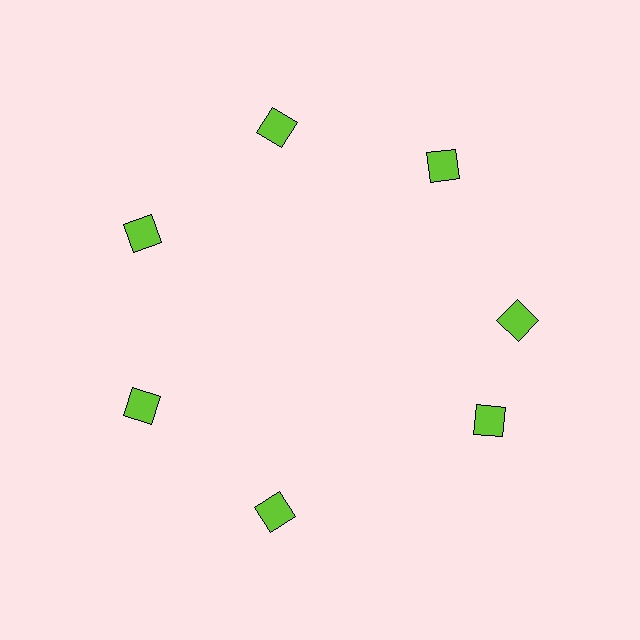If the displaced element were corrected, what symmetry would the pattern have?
It would have 7-fold rotational symmetry — the pattern would map onto itself every 51 degrees.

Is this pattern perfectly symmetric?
No. The 7 lime diamonds are arranged in a ring, but one element near the 5 o'clock position is rotated out of alignment along the ring, breaking the 7-fold rotational symmetry.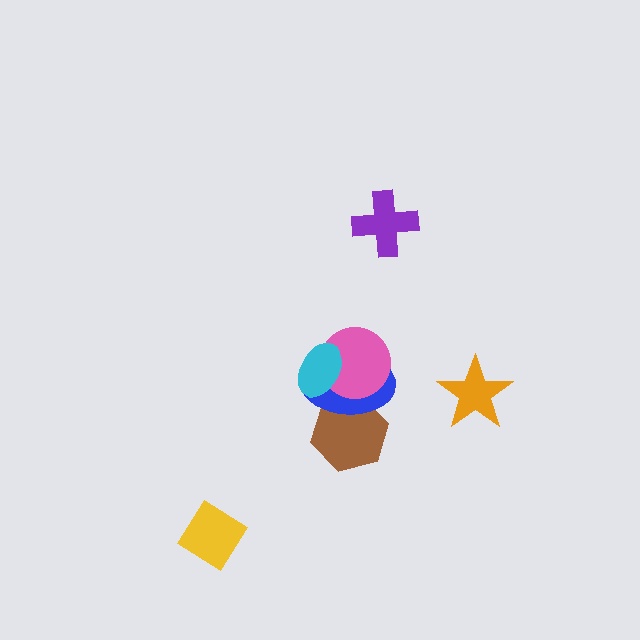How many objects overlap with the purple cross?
0 objects overlap with the purple cross.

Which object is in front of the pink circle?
The cyan ellipse is in front of the pink circle.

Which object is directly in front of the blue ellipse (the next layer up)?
The pink circle is directly in front of the blue ellipse.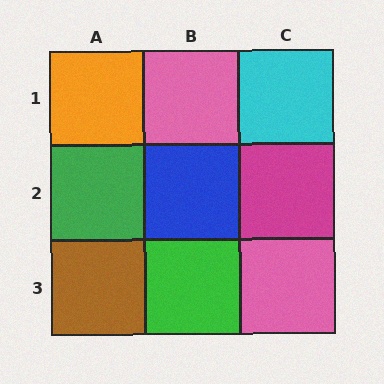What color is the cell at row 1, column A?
Orange.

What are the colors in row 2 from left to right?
Green, blue, magenta.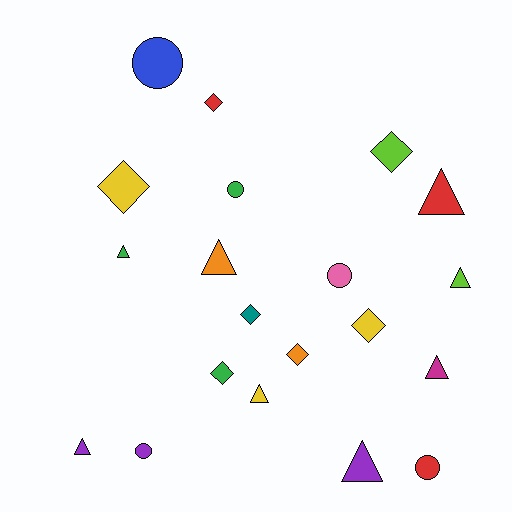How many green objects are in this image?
There are 3 green objects.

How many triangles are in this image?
There are 8 triangles.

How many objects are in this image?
There are 20 objects.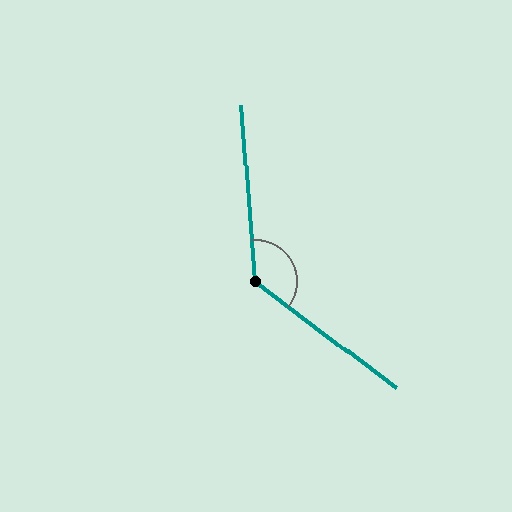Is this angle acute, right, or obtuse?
It is obtuse.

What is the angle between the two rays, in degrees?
Approximately 132 degrees.